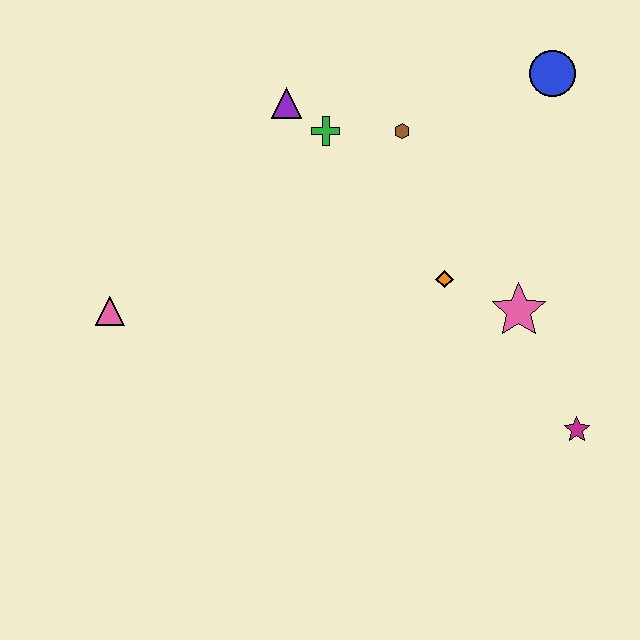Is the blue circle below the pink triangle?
No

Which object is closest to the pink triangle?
The purple triangle is closest to the pink triangle.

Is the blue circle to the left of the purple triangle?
No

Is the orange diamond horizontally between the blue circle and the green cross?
Yes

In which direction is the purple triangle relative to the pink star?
The purple triangle is to the left of the pink star.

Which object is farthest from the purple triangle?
The magenta star is farthest from the purple triangle.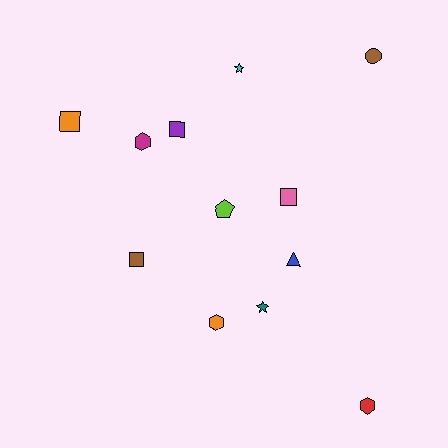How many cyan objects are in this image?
There is 1 cyan object.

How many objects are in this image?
There are 12 objects.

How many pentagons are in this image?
There is 1 pentagon.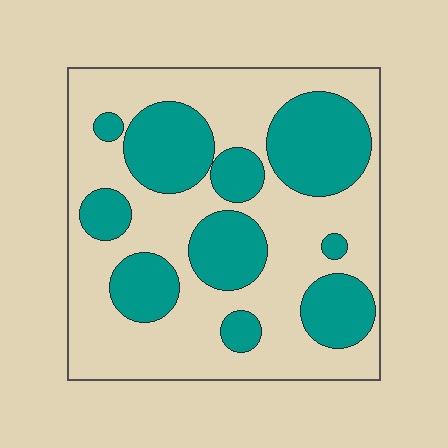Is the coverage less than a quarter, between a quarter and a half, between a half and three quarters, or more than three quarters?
Between a quarter and a half.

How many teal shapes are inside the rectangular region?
10.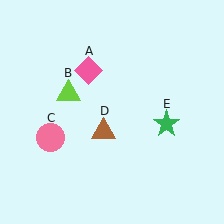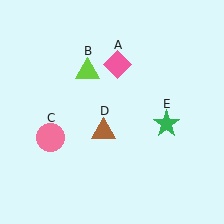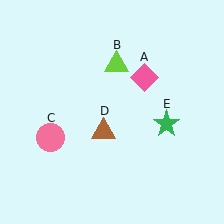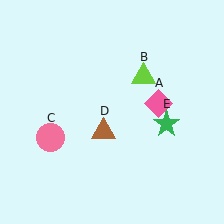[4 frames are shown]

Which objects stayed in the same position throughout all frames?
Pink circle (object C) and brown triangle (object D) and green star (object E) remained stationary.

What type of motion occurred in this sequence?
The pink diamond (object A), lime triangle (object B) rotated clockwise around the center of the scene.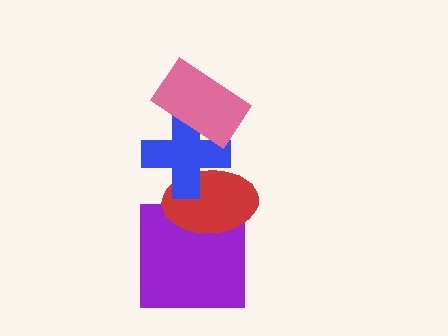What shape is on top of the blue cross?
The pink rectangle is on top of the blue cross.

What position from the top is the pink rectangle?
The pink rectangle is 1st from the top.